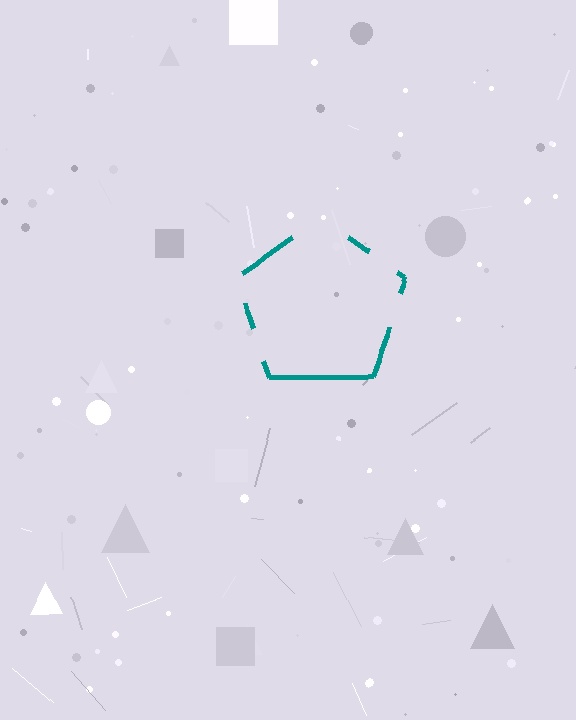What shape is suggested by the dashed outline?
The dashed outline suggests a pentagon.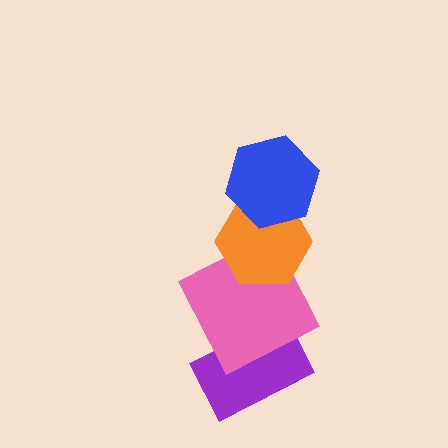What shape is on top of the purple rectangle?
The pink square is on top of the purple rectangle.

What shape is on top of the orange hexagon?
The blue hexagon is on top of the orange hexagon.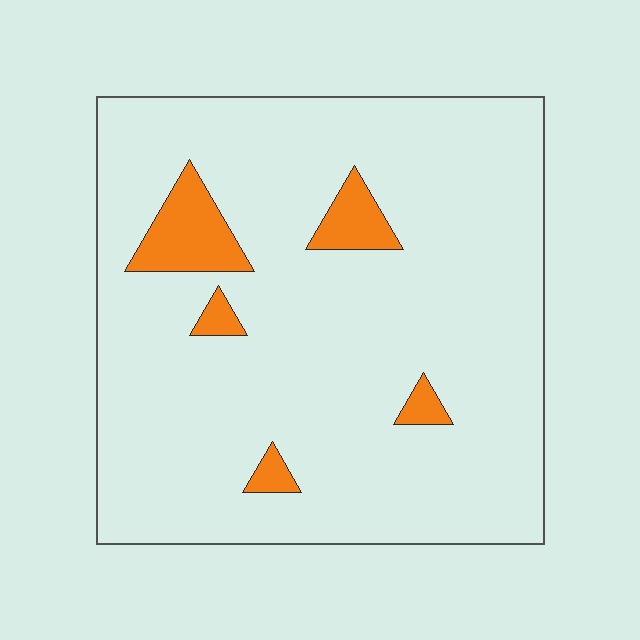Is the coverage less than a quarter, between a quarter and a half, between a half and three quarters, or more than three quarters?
Less than a quarter.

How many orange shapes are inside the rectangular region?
5.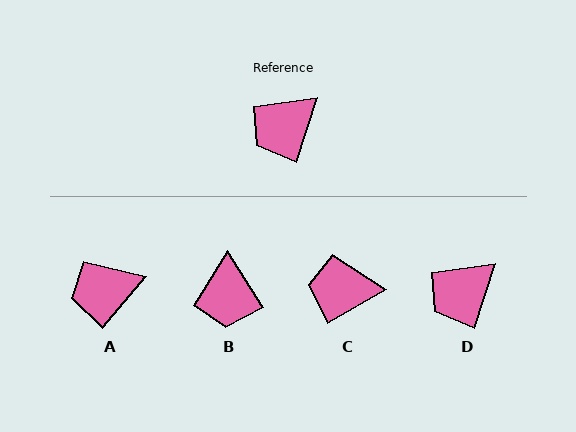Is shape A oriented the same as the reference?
No, it is off by about 22 degrees.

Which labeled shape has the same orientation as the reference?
D.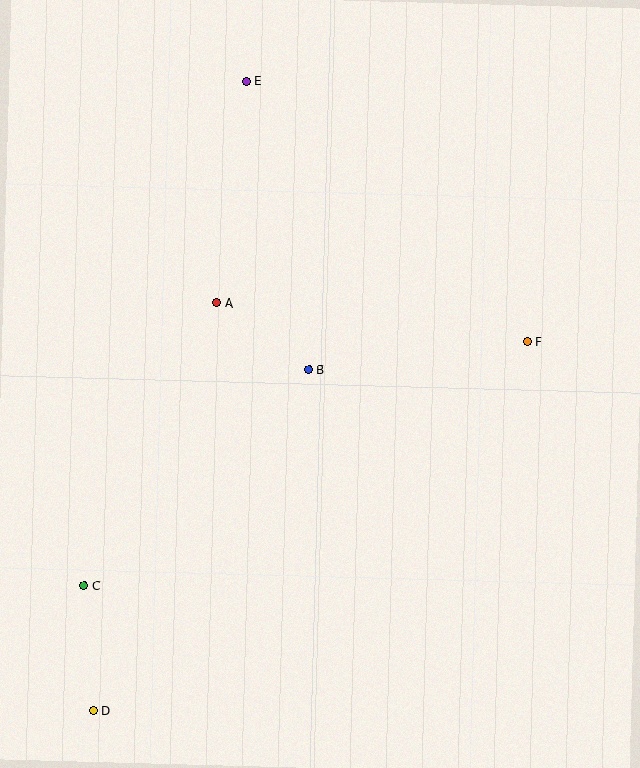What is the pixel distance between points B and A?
The distance between B and A is 113 pixels.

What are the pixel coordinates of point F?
Point F is at (528, 341).